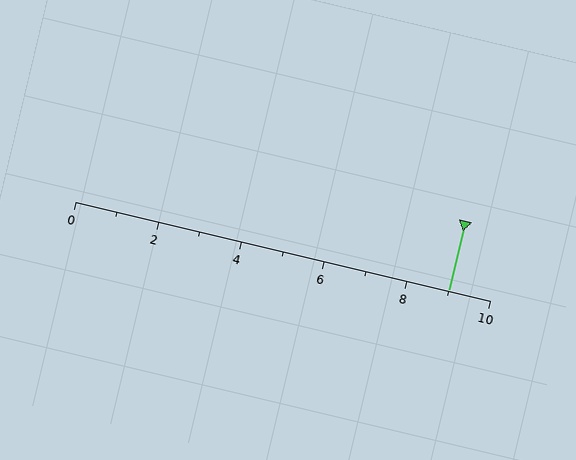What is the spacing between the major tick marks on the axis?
The major ticks are spaced 2 apart.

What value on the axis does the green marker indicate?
The marker indicates approximately 9.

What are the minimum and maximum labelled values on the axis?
The axis runs from 0 to 10.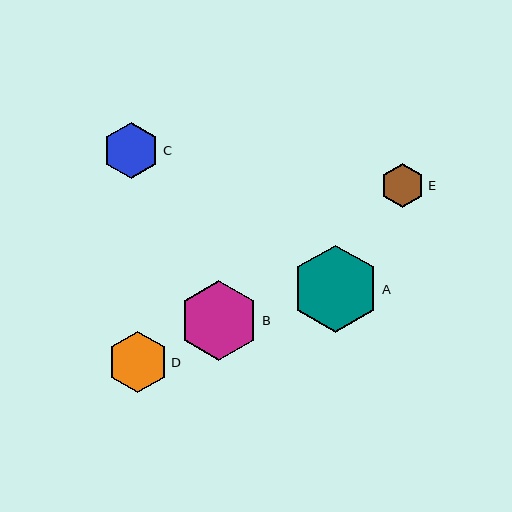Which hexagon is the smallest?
Hexagon E is the smallest with a size of approximately 44 pixels.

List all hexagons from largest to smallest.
From largest to smallest: A, B, D, C, E.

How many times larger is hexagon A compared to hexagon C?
Hexagon A is approximately 1.6 times the size of hexagon C.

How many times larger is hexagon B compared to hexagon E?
Hexagon B is approximately 1.8 times the size of hexagon E.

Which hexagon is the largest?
Hexagon A is the largest with a size of approximately 88 pixels.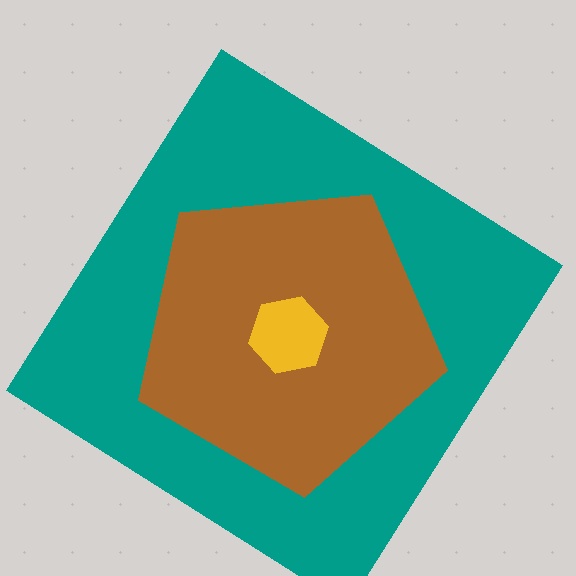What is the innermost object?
The yellow hexagon.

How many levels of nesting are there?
3.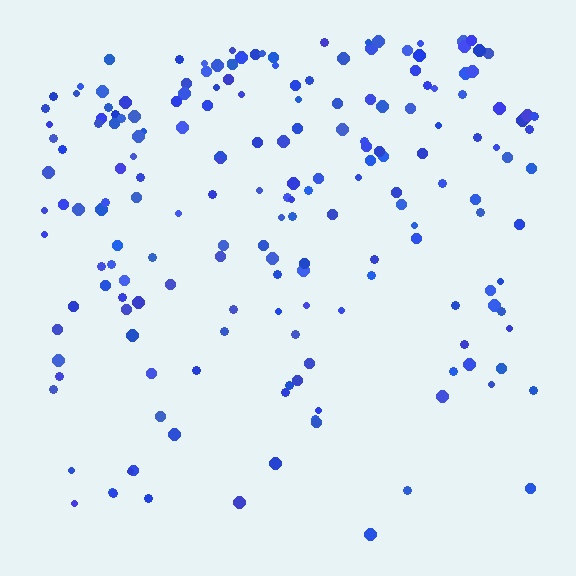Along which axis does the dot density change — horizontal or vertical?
Vertical.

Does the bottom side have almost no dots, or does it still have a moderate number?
Still a moderate number, just noticeably fewer than the top.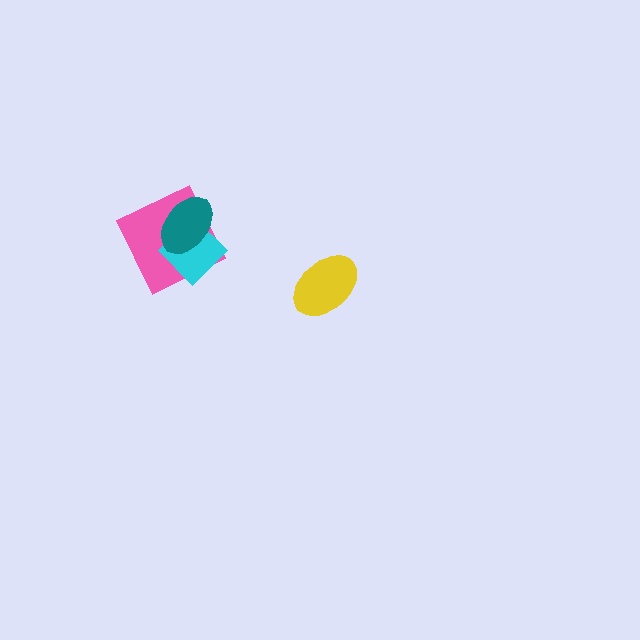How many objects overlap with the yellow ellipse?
0 objects overlap with the yellow ellipse.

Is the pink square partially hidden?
Yes, it is partially covered by another shape.